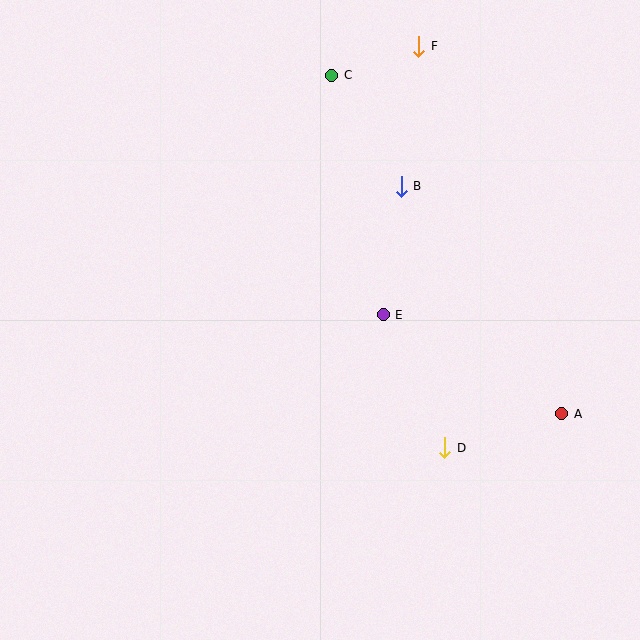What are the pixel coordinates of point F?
Point F is at (419, 46).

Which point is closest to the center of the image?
Point E at (383, 315) is closest to the center.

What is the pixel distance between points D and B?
The distance between D and B is 265 pixels.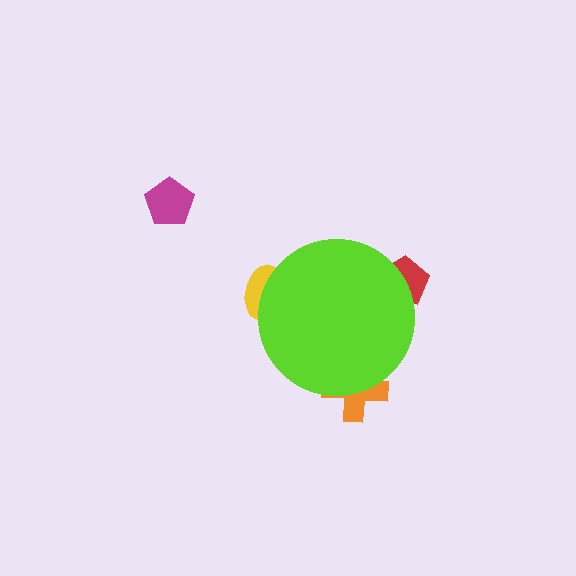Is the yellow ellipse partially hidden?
Yes, the yellow ellipse is partially hidden behind the lime circle.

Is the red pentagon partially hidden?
Yes, the red pentagon is partially hidden behind the lime circle.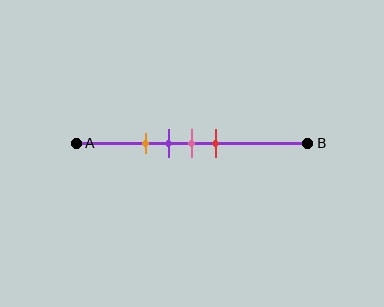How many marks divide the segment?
There are 4 marks dividing the segment.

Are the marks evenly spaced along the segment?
Yes, the marks are approximately evenly spaced.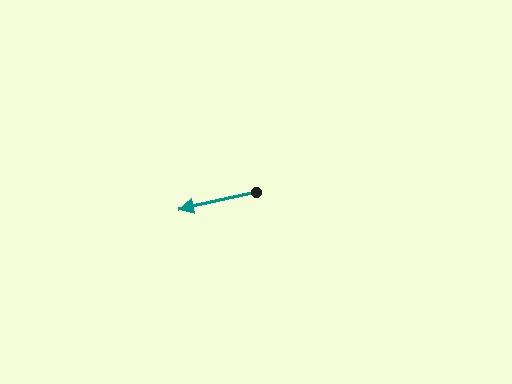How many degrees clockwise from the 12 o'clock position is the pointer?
Approximately 257 degrees.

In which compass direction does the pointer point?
West.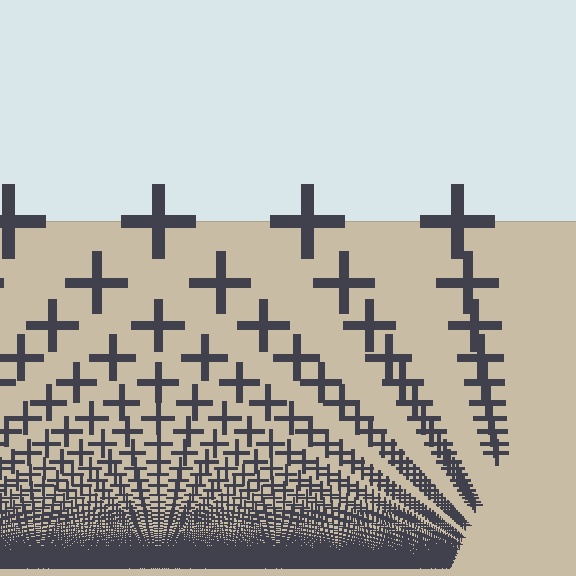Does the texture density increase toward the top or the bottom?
Density increases toward the bottom.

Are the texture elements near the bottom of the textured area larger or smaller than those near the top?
Smaller. The gradient is inverted — elements near the bottom are smaller and denser.